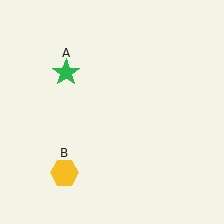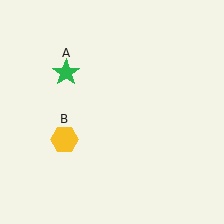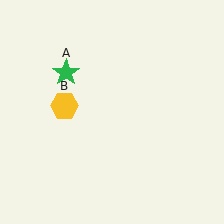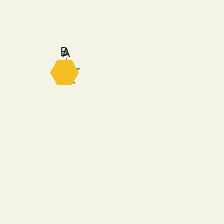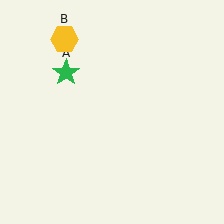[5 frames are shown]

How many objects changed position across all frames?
1 object changed position: yellow hexagon (object B).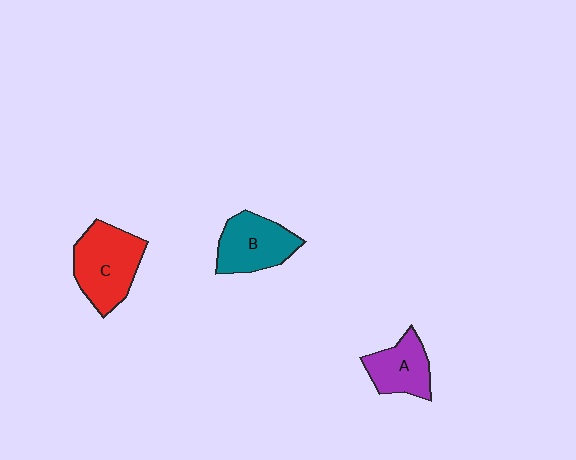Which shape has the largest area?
Shape C (red).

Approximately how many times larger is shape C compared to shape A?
Approximately 1.5 times.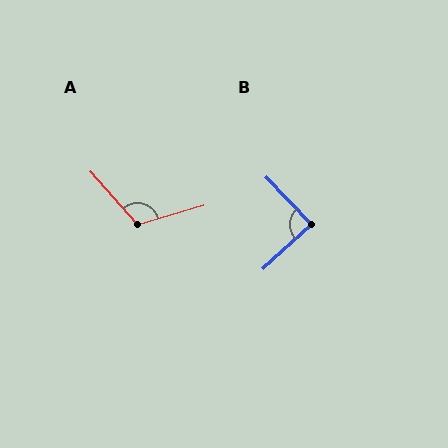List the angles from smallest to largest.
B (89°), A (115°).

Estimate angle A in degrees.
Approximately 115 degrees.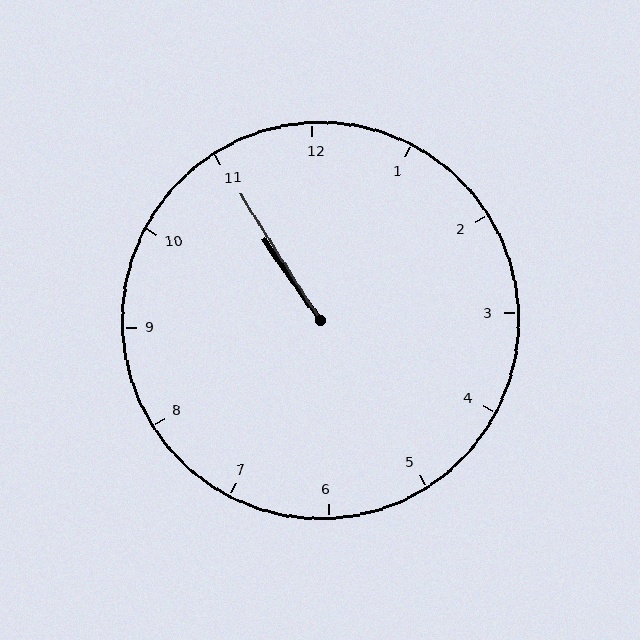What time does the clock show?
10:55.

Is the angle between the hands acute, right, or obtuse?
It is acute.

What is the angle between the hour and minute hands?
Approximately 2 degrees.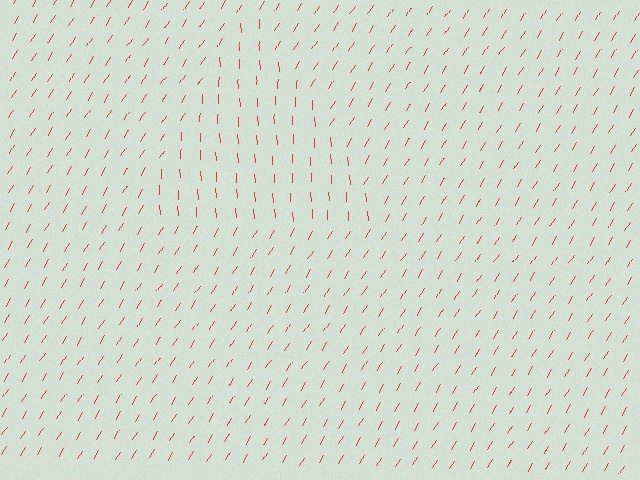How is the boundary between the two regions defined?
The boundary is defined purely by a change in line orientation (approximately 34 degrees difference). All lines are the same color and thickness.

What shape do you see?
I see a triangle.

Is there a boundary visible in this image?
Yes, there is a texture boundary formed by a change in line orientation.